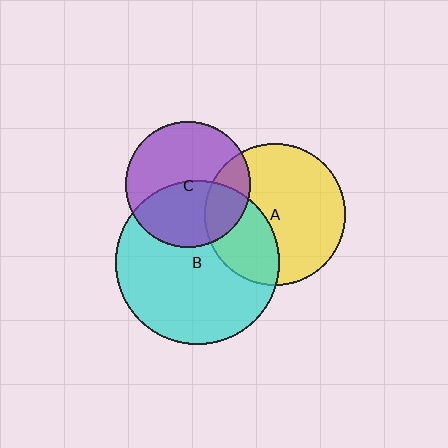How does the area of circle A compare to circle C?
Approximately 1.3 times.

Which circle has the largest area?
Circle B (cyan).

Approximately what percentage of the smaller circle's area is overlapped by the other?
Approximately 25%.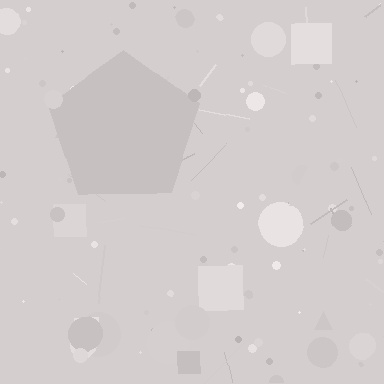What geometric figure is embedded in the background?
A pentagon is embedded in the background.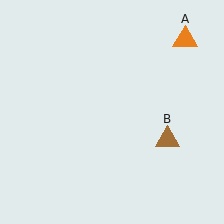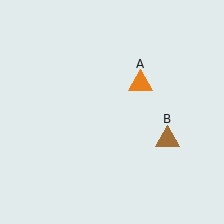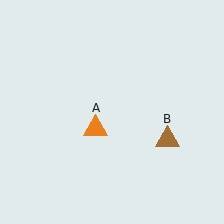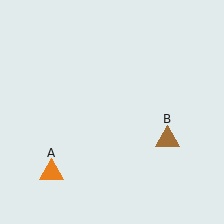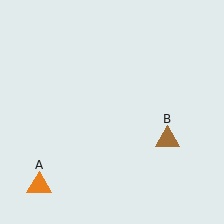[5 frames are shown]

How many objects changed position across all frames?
1 object changed position: orange triangle (object A).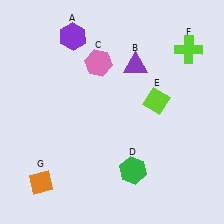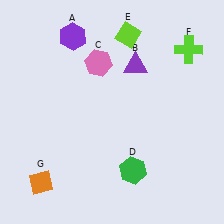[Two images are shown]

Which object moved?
The lime diamond (E) moved up.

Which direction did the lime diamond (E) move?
The lime diamond (E) moved up.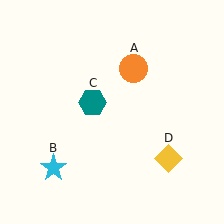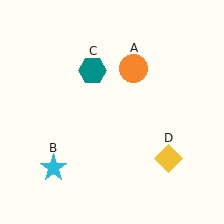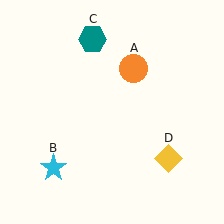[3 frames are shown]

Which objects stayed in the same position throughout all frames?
Orange circle (object A) and cyan star (object B) and yellow diamond (object D) remained stationary.